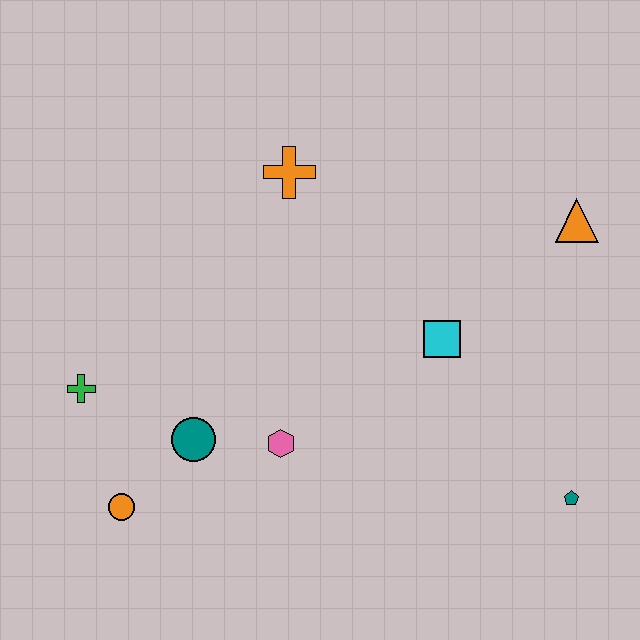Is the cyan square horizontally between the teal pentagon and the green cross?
Yes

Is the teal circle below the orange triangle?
Yes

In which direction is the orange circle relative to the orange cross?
The orange circle is below the orange cross.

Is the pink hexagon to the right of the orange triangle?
No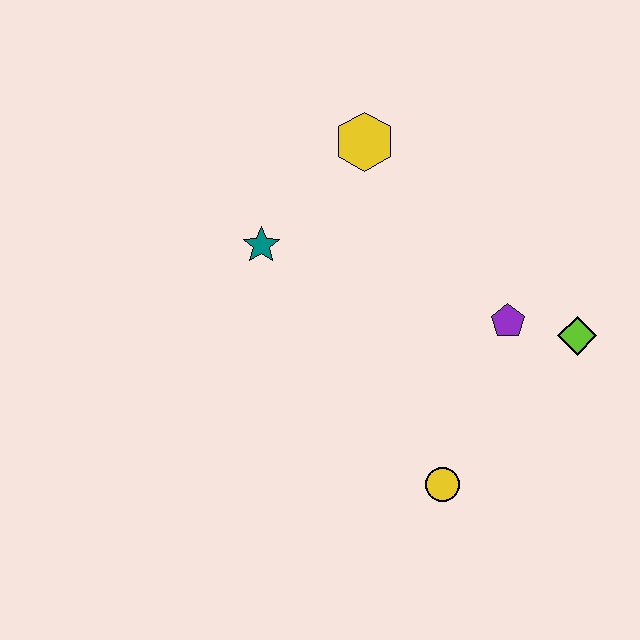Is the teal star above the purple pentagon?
Yes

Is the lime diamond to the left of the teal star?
No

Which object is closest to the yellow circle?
The purple pentagon is closest to the yellow circle.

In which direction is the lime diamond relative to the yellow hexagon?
The lime diamond is to the right of the yellow hexagon.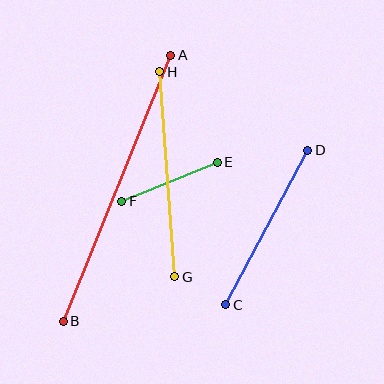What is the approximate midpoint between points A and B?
The midpoint is at approximately (117, 188) pixels.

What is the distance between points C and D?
The distance is approximately 175 pixels.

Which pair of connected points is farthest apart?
Points A and B are farthest apart.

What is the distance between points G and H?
The distance is approximately 206 pixels.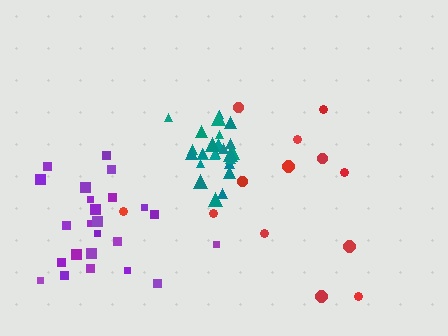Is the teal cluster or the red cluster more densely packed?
Teal.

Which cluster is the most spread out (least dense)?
Red.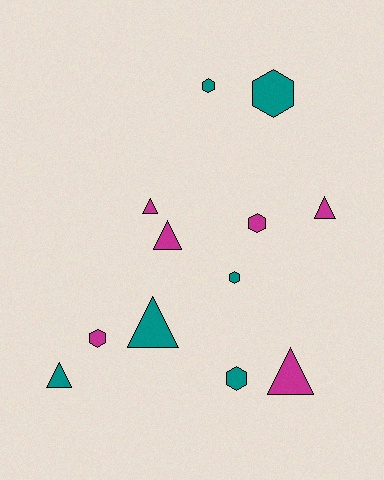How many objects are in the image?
There are 12 objects.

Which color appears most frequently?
Teal, with 6 objects.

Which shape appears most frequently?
Triangle, with 6 objects.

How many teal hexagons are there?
There are 4 teal hexagons.